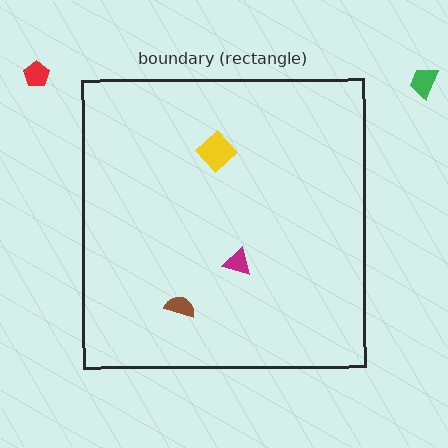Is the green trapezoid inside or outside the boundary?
Outside.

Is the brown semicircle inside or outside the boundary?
Inside.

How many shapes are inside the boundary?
3 inside, 2 outside.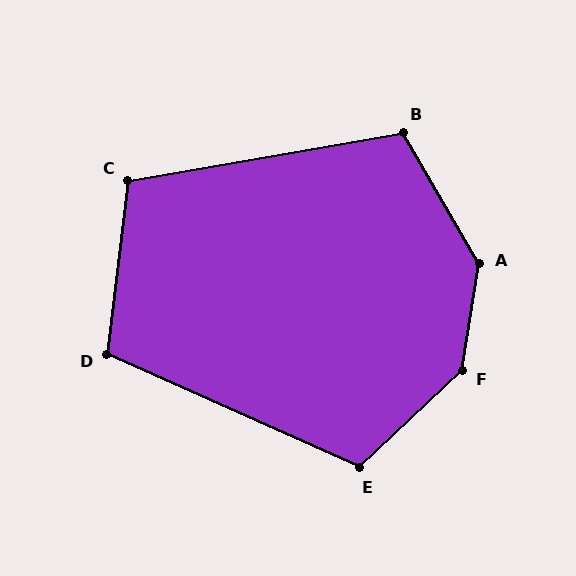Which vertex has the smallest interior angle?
C, at approximately 107 degrees.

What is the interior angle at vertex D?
Approximately 107 degrees (obtuse).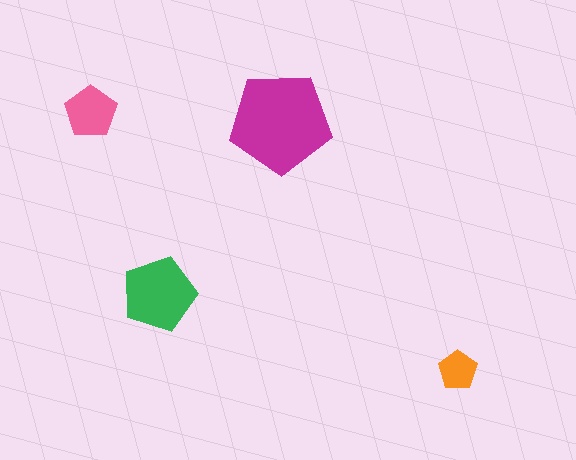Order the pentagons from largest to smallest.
the magenta one, the green one, the pink one, the orange one.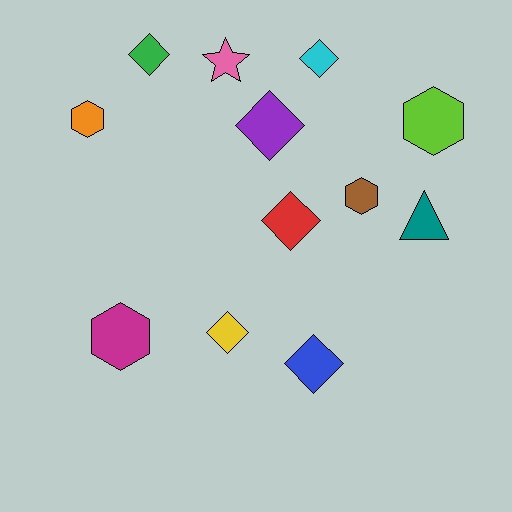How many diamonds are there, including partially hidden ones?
There are 6 diamonds.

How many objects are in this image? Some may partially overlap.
There are 12 objects.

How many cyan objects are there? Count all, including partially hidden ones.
There is 1 cyan object.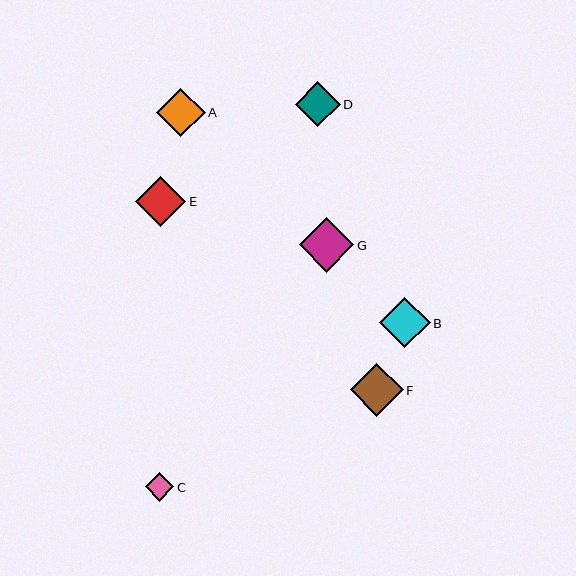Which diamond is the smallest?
Diamond C is the smallest with a size of approximately 29 pixels.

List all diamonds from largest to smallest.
From largest to smallest: G, F, B, E, A, D, C.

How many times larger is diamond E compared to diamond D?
Diamond E is approximately 1.1 times the size of diamond D.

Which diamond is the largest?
Diamond G is the largest with a size of approximately 54 pixels.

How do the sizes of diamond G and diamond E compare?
Diamond G and diamond E are approximately the same size.